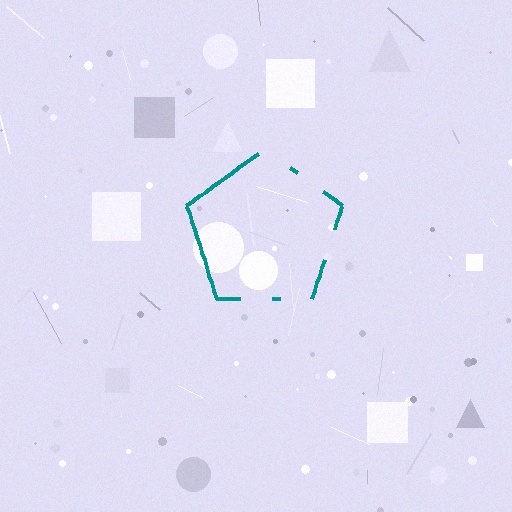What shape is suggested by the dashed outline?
The dashed outline suggests a pentagon.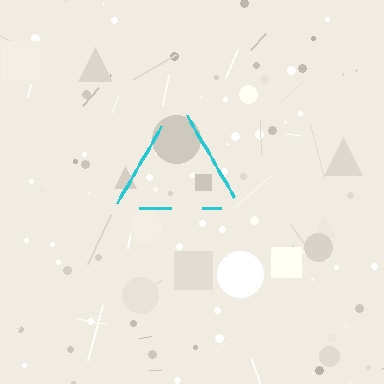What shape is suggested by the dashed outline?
The dashed outline suggests a triangle.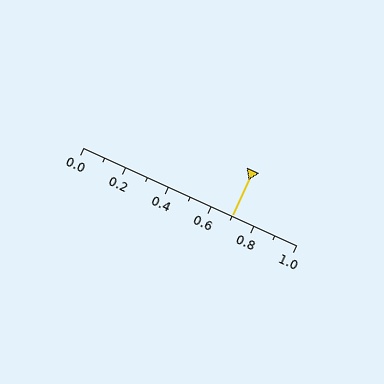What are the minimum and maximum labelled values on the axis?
The axis runs from 0.0 to 1.0.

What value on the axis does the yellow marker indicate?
The marker indicates approximately 0.7.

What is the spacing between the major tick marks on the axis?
The major ticks are spaced 0.2 apart.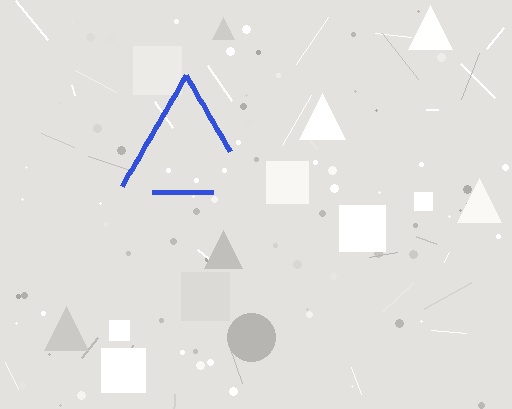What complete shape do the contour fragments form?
The contour fragments form a triangle.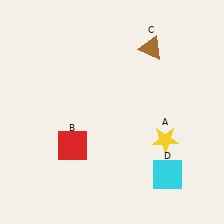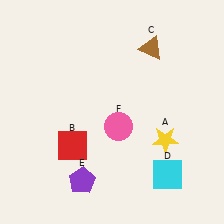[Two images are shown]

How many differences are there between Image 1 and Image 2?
There are 2 differences between the two images.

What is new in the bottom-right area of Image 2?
A pink circle (F) was added in the bottom-right area of Image 2.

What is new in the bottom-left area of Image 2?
A purple pentagon (E) was added in the bottom-left area of Image 2.